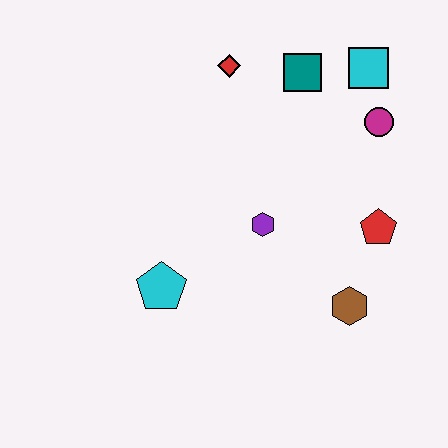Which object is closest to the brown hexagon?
The red pentagon is closest to the brown hexagon.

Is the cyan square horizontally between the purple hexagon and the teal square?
No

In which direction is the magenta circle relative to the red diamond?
The magenta circle is to the right of the red diamond.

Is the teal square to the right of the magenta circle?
No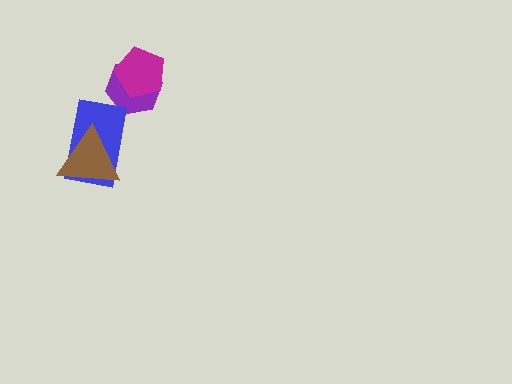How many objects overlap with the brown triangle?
1 object overlaps with the brown triangle.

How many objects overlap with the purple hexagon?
1 object overlaps with the purple hexagon.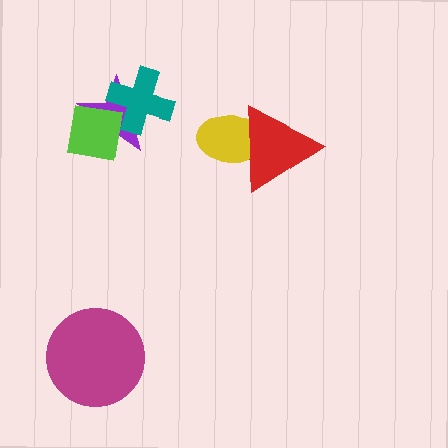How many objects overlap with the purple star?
2 objects overlap with the purple star.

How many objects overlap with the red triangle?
1 object overlaps with the red triangle.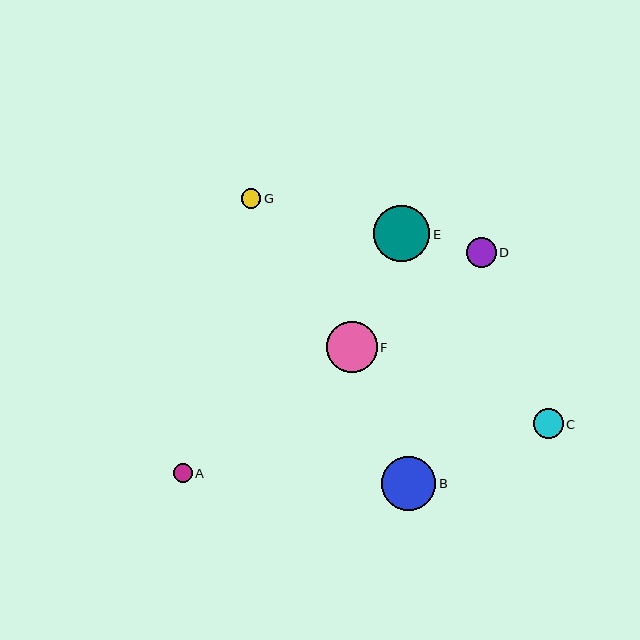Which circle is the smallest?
Circle A is the smallest with a size of approximately 19 pixels.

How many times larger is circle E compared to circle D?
Circle E is approximately 1.9 times the size of circle D.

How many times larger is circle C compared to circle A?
Circle C is approximately 1.6 times the size of circle A.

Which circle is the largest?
Circle E is the largest with a size of approximately 56 pixels.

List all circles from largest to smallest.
From largest to smallest: E, B, F, C, D, G, A.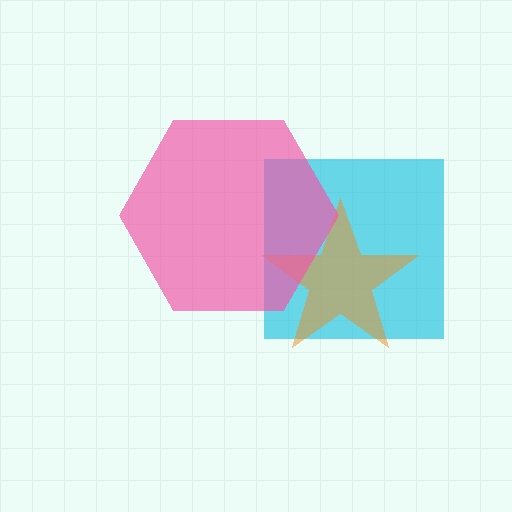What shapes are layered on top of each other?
The layered shapes are: a cyan square, an orange star, a pink hexagon.